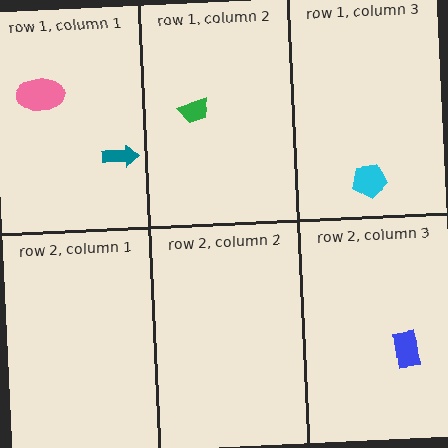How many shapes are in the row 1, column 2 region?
1.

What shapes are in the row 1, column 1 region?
The pink ellipse, the teal arrow.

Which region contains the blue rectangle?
The row 2, column 3 region.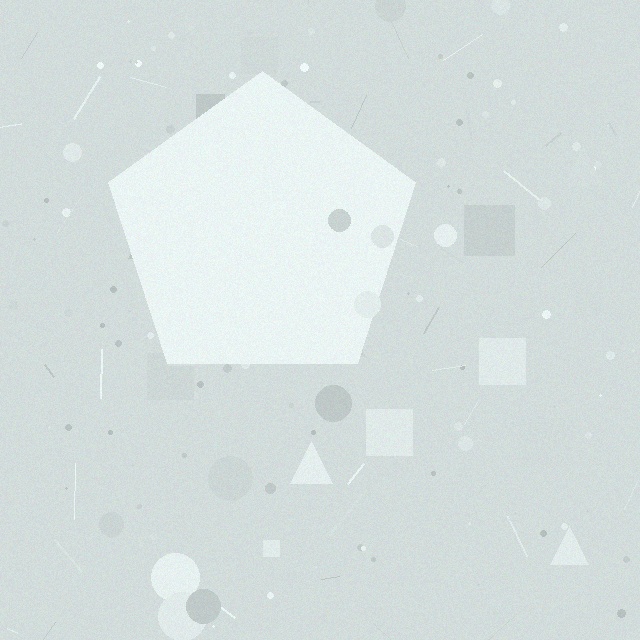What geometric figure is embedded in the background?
A pentagon is embedded in the background.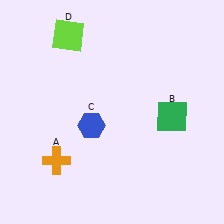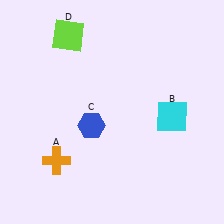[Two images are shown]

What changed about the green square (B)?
In Image 1, B is green. In Image 2, it changed to cyan.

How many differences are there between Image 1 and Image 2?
There is 1 difference between the two images.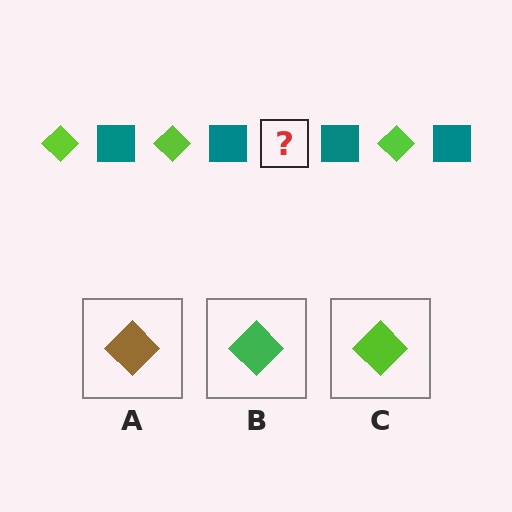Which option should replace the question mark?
Option C.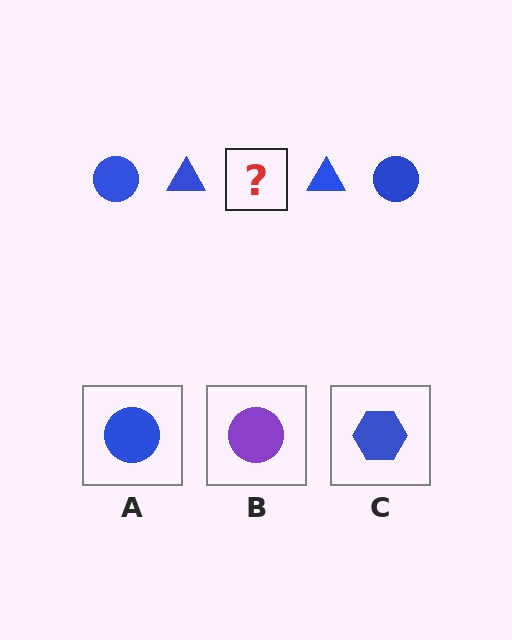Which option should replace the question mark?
Option A.